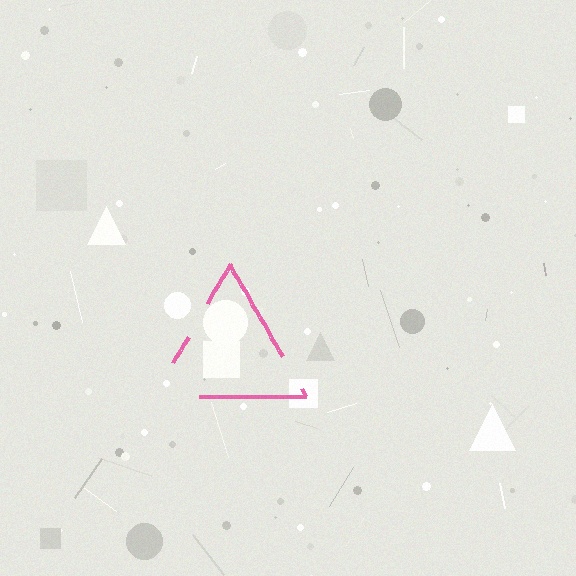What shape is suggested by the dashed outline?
The dashed outline suggests a triangle.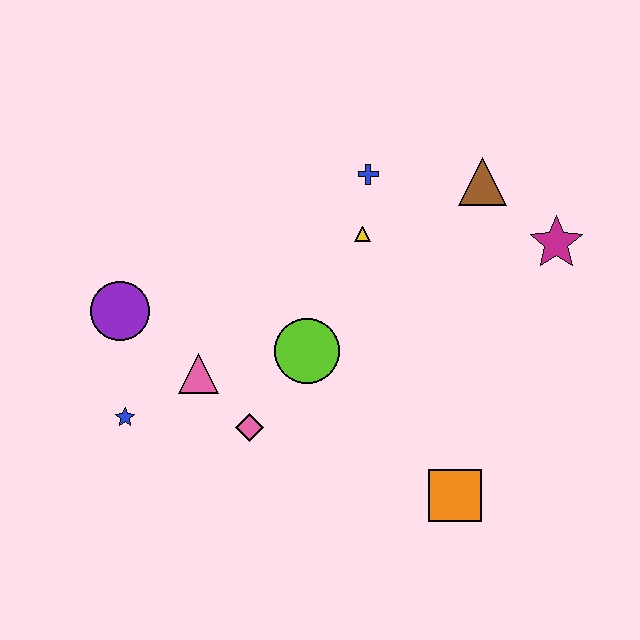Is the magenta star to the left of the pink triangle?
No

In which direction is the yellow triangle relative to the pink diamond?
The yellow triangle is above the pink diamond.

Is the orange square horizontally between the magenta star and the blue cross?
Yes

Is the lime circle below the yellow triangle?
Yes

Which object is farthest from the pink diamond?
The magenta star is farthest from the pink diamond.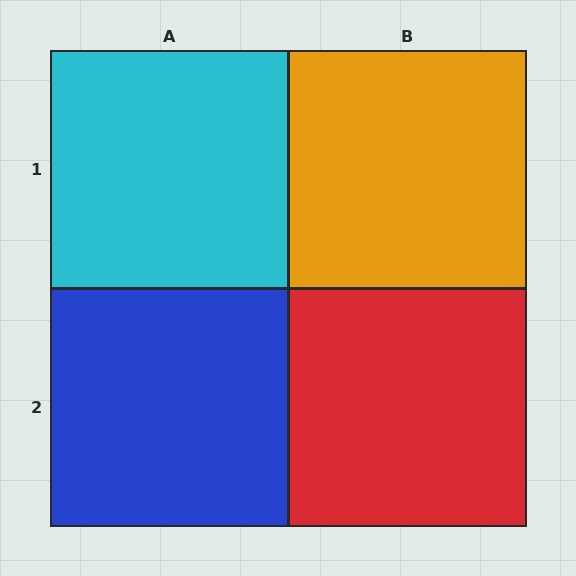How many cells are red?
1 cell is red.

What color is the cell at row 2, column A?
Blue.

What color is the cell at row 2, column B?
Red.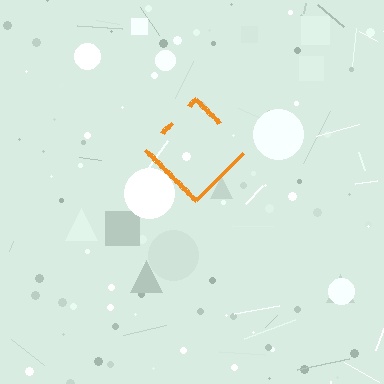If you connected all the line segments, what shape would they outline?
They would outline a diamond.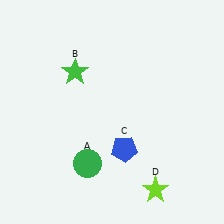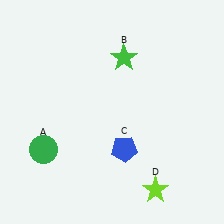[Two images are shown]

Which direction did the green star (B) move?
The green star (B) moved right.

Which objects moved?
The objects that moved are: the green circle (A), the green star (B).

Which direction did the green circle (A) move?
The green circle (A) moved left.